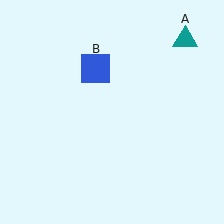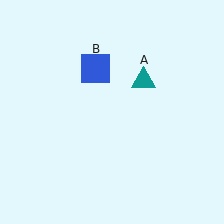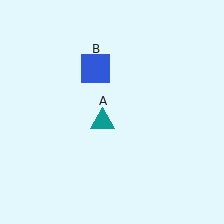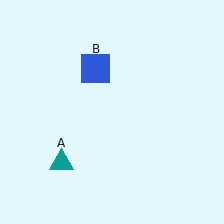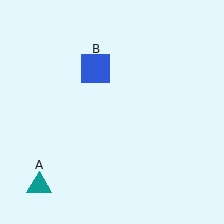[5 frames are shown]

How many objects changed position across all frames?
1 object changed position: teal triangle (object A).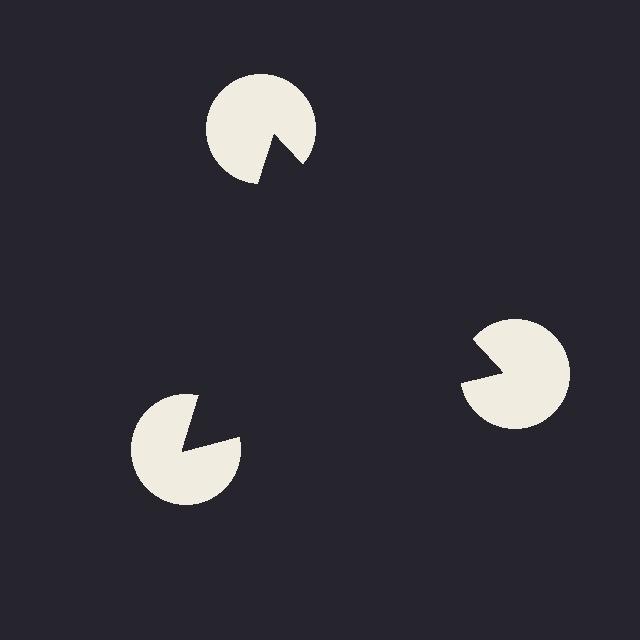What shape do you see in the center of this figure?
An illusory triangle — its edges are inferred from the aligned wedge cuts in the pac-man discs, not physically drawn.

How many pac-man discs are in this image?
There are 3 — one at each vertex of the illusory triangle.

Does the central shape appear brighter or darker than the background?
It typically appears slightly darker than the background, even though no actual brightness change is drawn.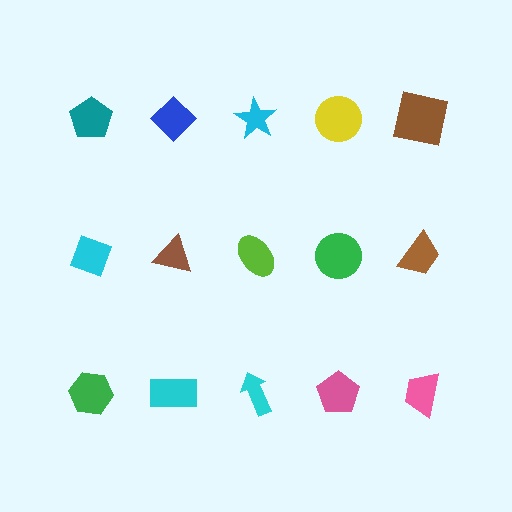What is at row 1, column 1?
A teal pentagon.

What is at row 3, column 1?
A green hexagon.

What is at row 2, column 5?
A brown trapezoid.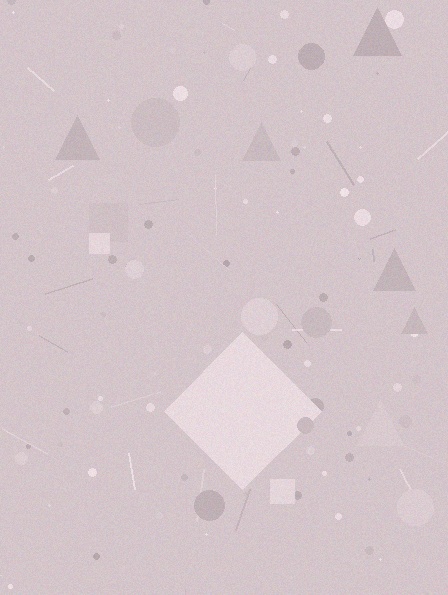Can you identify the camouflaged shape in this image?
The camouflaged shape is a diamond.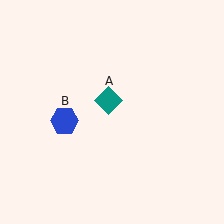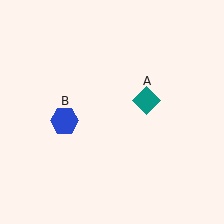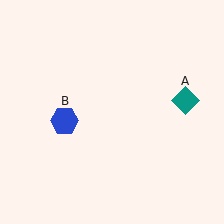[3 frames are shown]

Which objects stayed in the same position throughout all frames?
Blue hexagon (object B) remained stationary.